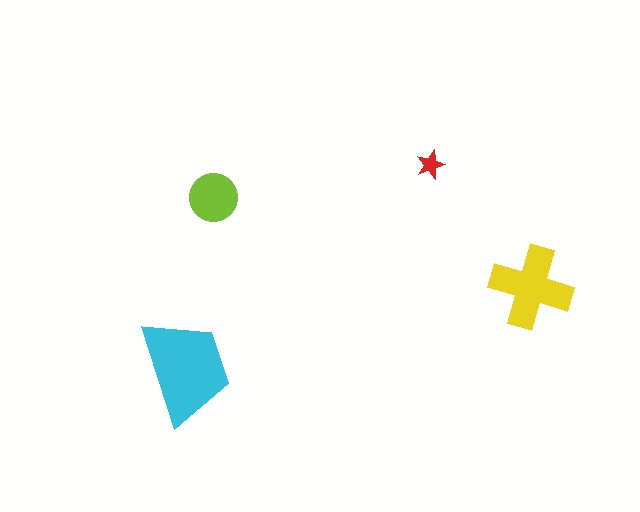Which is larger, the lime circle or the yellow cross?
The yellow cross.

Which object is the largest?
The cyan trapezoid.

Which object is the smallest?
The red star.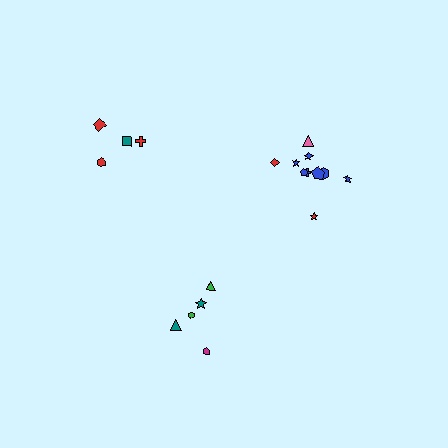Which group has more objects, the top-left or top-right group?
The top-right group.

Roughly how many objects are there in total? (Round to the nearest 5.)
Roughly 20 objects in total.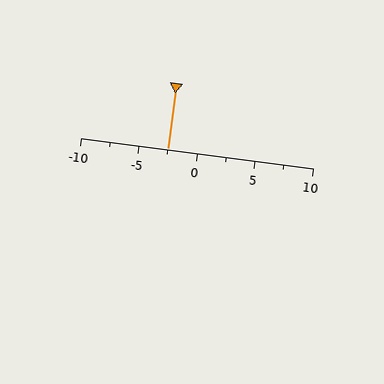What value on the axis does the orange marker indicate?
The marker indicates approximately -2.5.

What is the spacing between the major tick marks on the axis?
The major ticks are spaced 5 apart.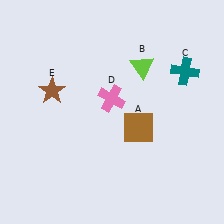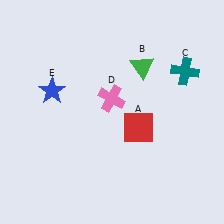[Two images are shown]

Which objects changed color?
A changed from brown to red. B changed from lime to green. E changed from brown to blue.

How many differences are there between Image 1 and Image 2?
There are 3 differences between the two images.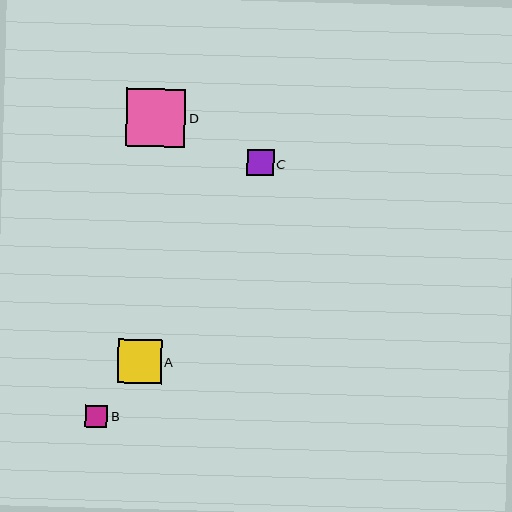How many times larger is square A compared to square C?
Square A is approximately 1.7 times the size of square C.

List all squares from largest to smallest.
From largest to smallest: D, A, C, B.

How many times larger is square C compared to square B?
Square C is approximately 1.2 times the size of square B.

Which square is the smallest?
Square B is the smallest with a size of approximately 22 pixels.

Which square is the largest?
Square D is the largest with a size of approximately 59 pixels.